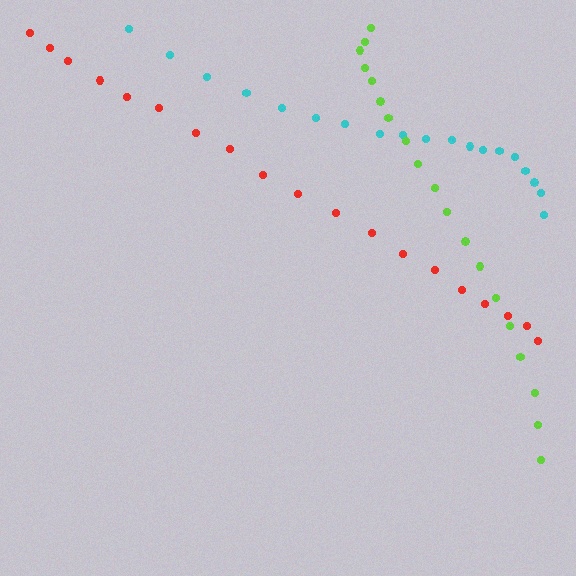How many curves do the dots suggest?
There are 3 distinct paths.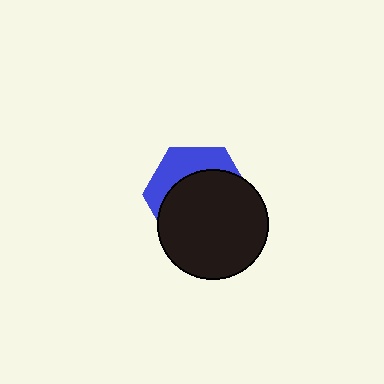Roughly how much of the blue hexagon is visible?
A small part of it is visible (roughly 33%).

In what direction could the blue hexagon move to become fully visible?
The blue hexagon could move up. That would shift it out from behind the black circle entirely.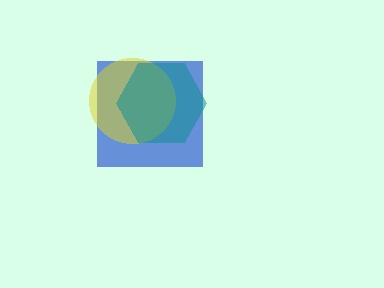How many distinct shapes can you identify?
There are 3 distinct shapes: a blue square, a yellow circle, a teal hexagon.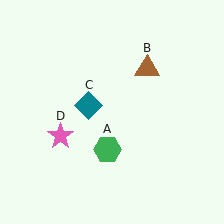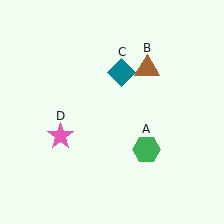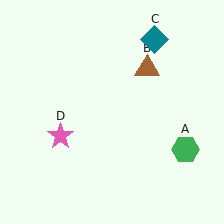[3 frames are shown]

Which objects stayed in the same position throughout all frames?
Brown triangle (object B) and pink star (object D) remained stationary.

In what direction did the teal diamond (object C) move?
The teal diamond (object C) moved up and to the right.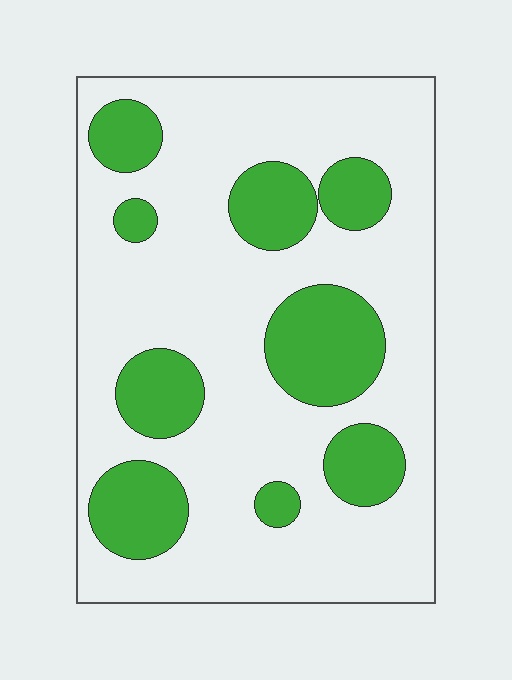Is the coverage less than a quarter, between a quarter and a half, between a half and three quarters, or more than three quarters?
Between a quarter and a half.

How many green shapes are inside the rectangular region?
9.